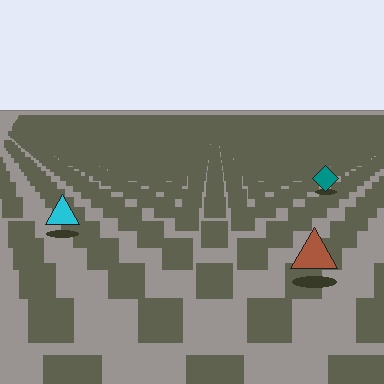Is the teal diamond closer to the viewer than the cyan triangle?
No. The cyan triangle is closer — you can tell from the texture gradient: the ground texture is coarser near it.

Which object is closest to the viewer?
The brown triangle is closest. The texture marks near it are larger and more spread out.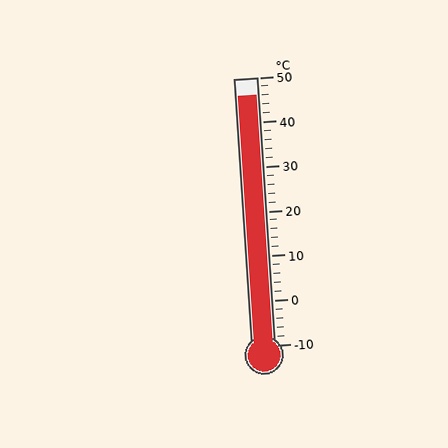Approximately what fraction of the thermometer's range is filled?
The thermometer is filled to approximately 95% of its range.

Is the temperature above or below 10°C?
The temperature is above 10°C.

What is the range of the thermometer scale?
The thermometer scale ranges from -10°C to 50°C.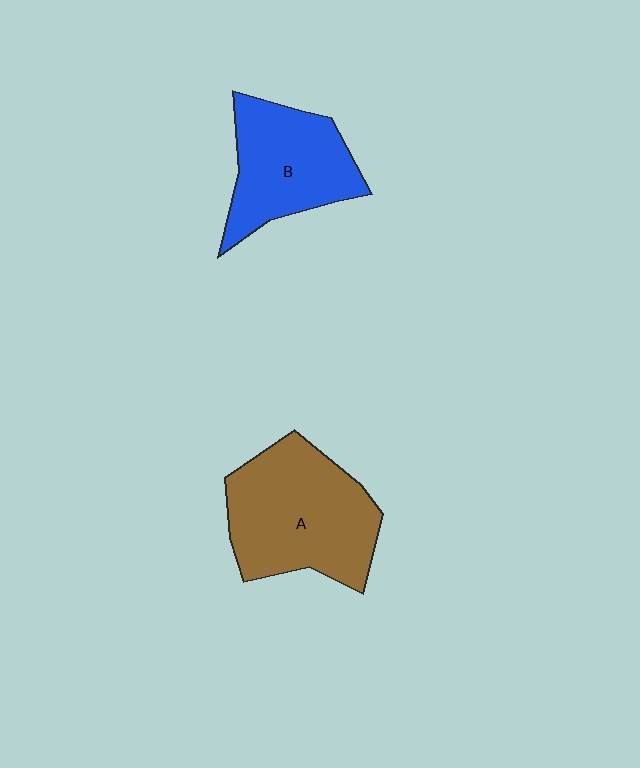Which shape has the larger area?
Shape A (brown).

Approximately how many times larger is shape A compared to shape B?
Approximately 1.3 times.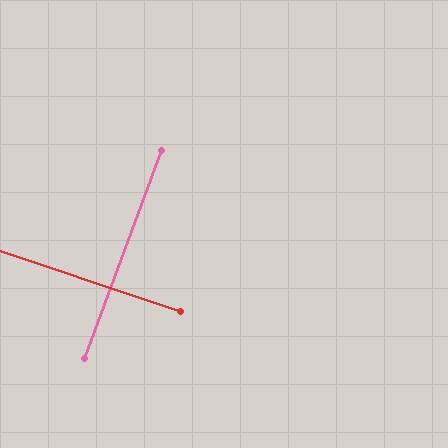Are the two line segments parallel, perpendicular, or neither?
Perpendicular — they meet at approximately 88°.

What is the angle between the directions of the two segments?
Approximately 88 degrees.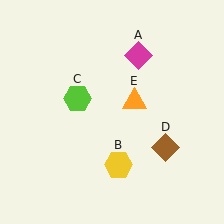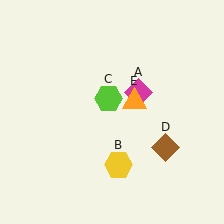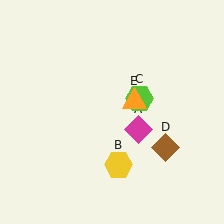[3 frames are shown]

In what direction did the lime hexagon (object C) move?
The lime hexagon (object C) moved right.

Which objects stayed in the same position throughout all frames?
Yellow hexagon (object B) and brown diamond (object D) and orange triangle (object E) remained stationary.